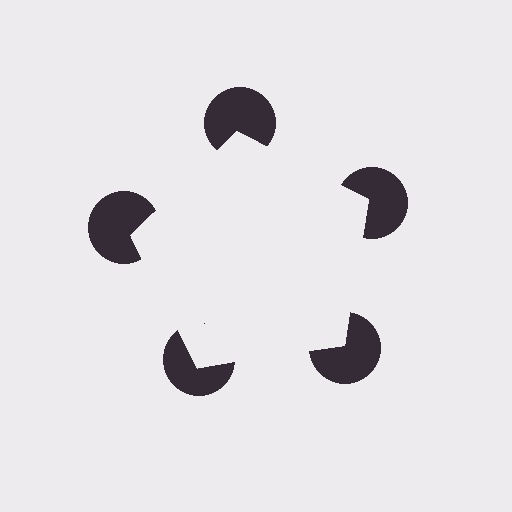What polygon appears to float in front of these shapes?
An illusory pentagon — its edges are inferred from the aligned wedge cuts in the pac-man discs, not physically drawn.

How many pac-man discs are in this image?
There are 5 — one at each vertex of the illusory pentagon.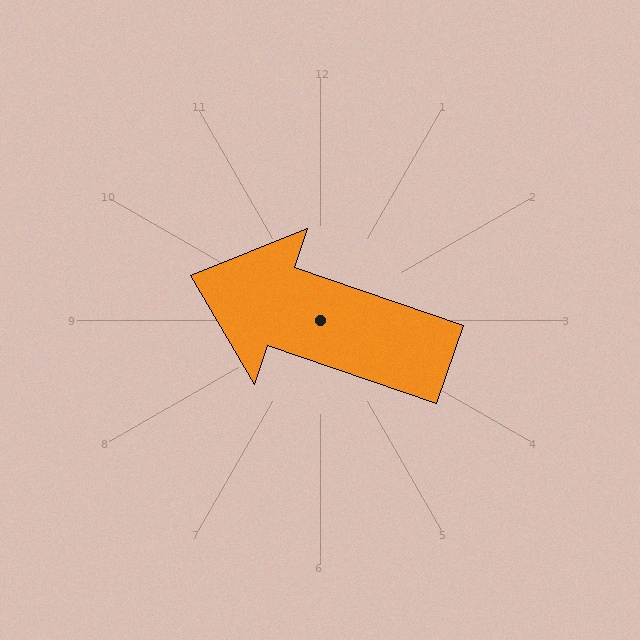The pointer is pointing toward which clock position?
Roughly 10 o'clock.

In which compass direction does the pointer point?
West.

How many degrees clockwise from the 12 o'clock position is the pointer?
Approximately 289 degrees.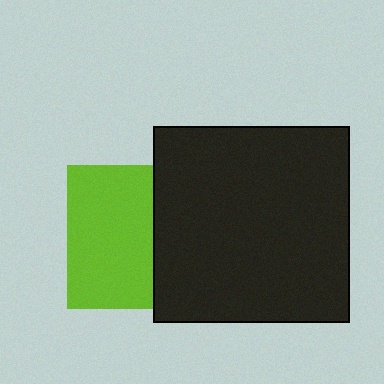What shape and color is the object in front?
The object in front is a black square.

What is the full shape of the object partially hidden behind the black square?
The partially hidden object is a lime square.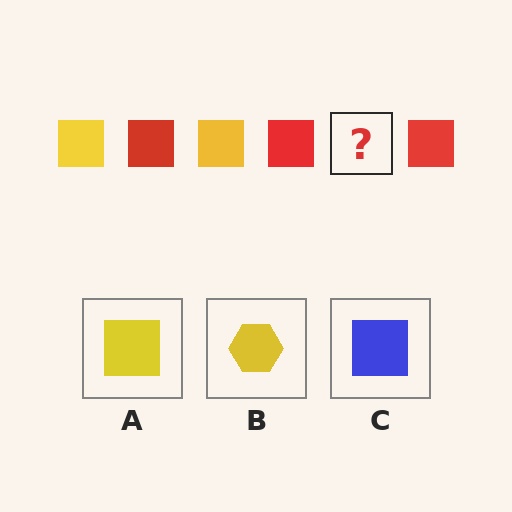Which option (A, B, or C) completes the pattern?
A.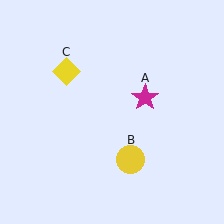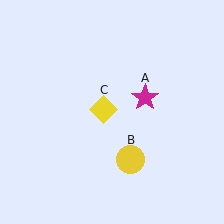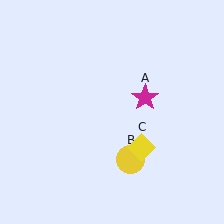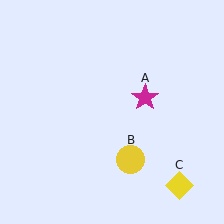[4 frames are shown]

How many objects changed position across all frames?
1 object changed position: yellow diamond (object C).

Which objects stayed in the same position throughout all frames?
Magenta star (object A) and yellow circle (object B) remained stationary.